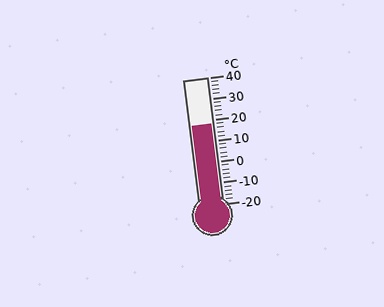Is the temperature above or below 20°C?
The temperature is below 20°C.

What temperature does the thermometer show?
The thermometer shows approximately 18°C.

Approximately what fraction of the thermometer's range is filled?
The thermometer is filled to approximately 65% of its range.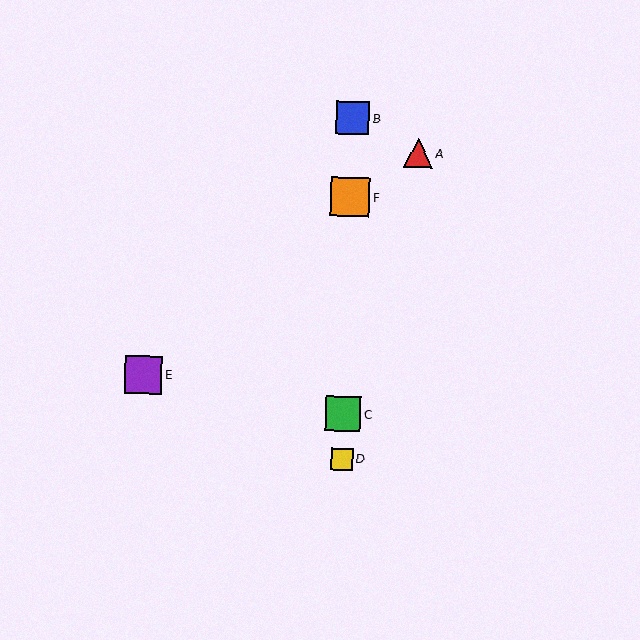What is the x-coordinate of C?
Object C is at x≈343.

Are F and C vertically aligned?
Yes, both are at x≈350.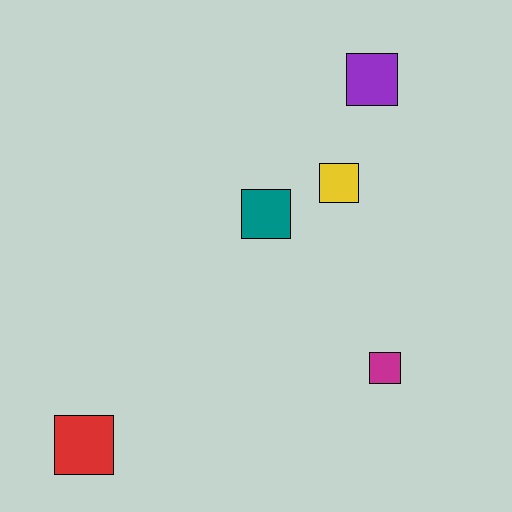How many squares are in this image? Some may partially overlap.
There are 5 squares.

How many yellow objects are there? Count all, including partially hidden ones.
There is 1 yellow object.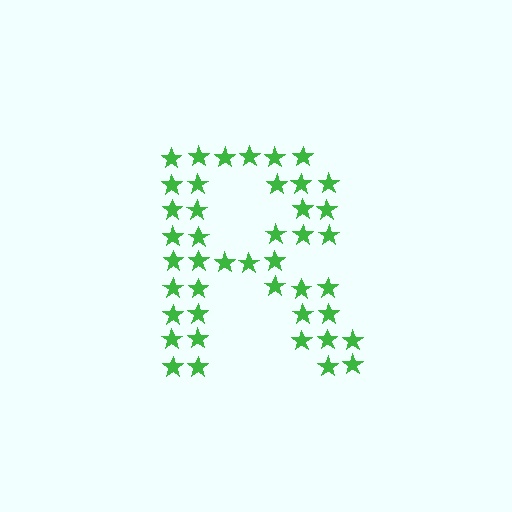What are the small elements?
The small elements are stars.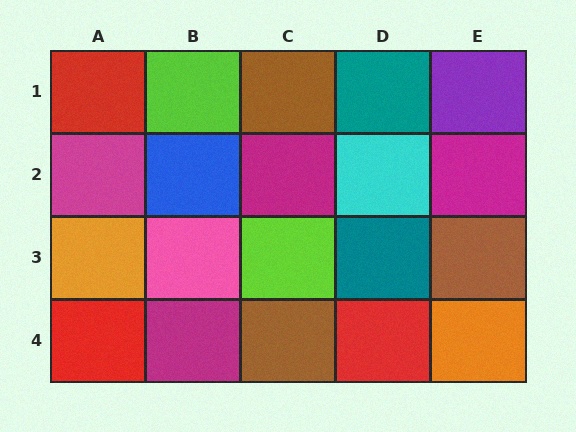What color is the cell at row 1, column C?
Brown.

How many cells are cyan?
1 cell is cyan.